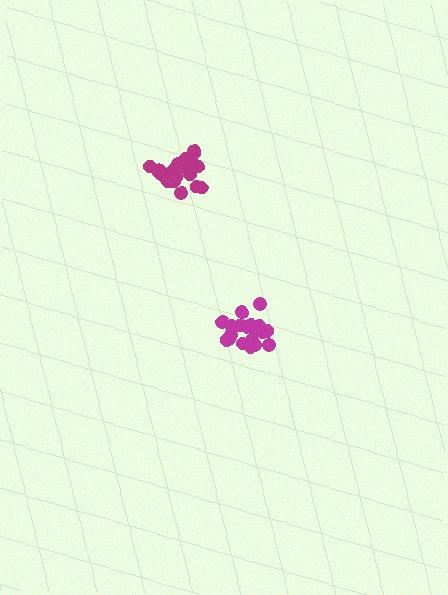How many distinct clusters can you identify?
There are 2 distinct clusters.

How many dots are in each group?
Group 1: 20 dots, Group 2: 19 dots (39 total).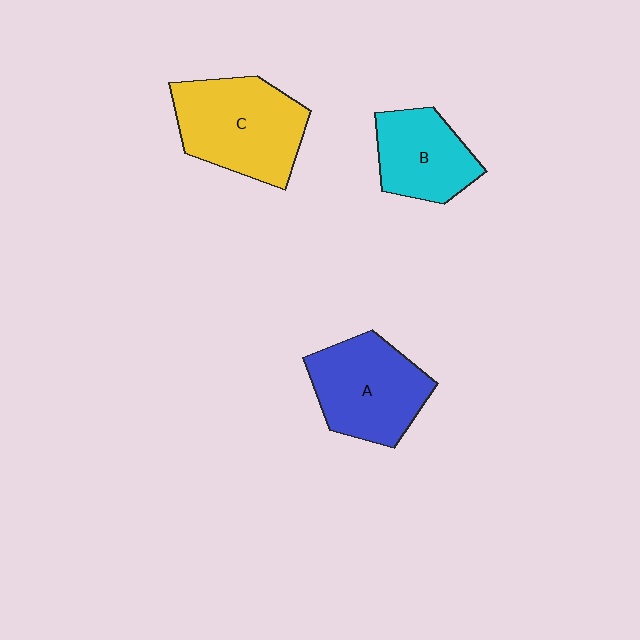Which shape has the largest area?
Shape C (yellow).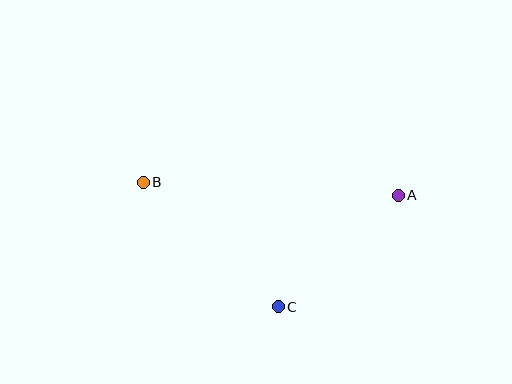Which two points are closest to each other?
Points A and C are closest to each other.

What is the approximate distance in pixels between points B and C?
The distance between B and C is approximately 183 pixels.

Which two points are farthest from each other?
Points A and B are farthest from each other.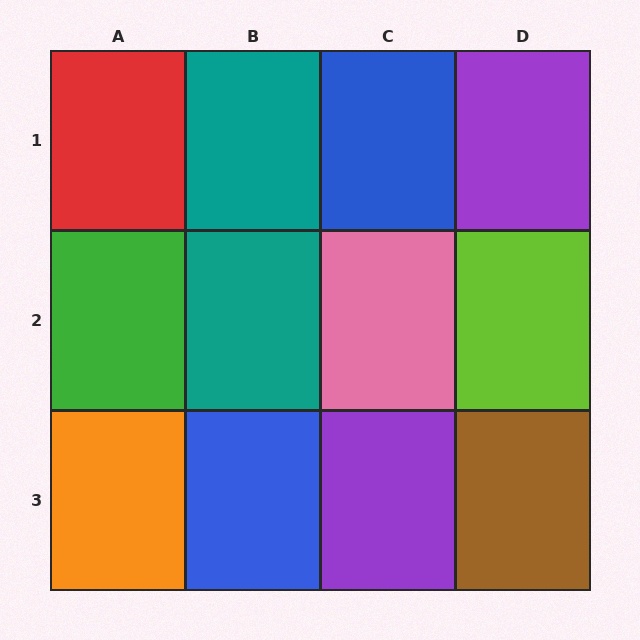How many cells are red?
1 cell is red.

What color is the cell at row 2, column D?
Lime.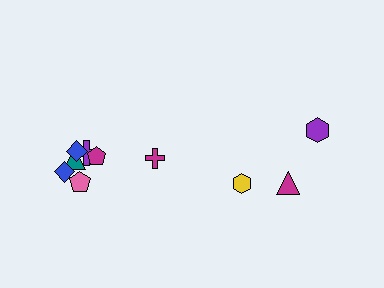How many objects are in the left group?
There are 7 objects.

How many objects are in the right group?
There are 3 objects.